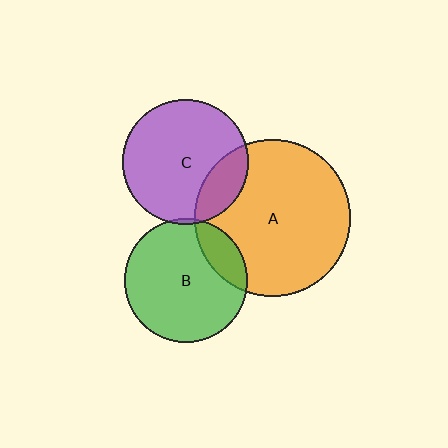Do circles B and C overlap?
Yes.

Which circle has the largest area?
Circle A (orange).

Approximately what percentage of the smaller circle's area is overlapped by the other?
Approximately 5%.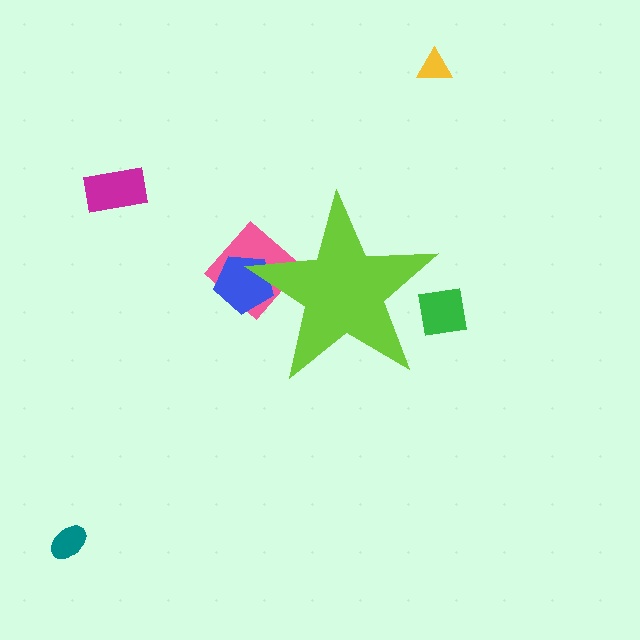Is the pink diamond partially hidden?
Yes, the pink diamond is partially hidden behind the lime star.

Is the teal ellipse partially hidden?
No, the teal ellipse is fully visible.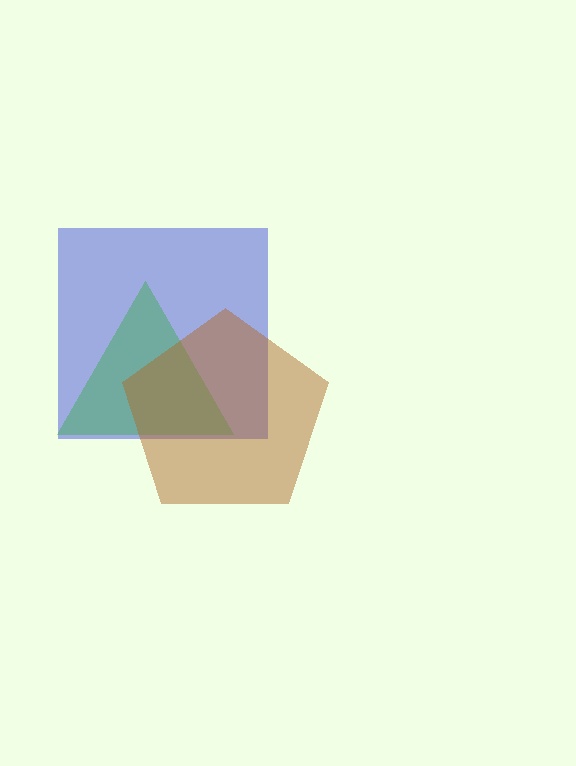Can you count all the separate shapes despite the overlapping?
Yes, there are 3 separate shapes.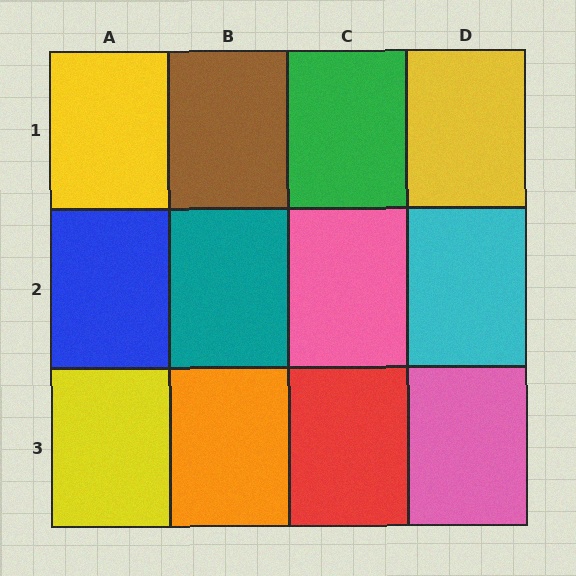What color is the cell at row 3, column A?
Yellow.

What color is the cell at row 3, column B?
Orange.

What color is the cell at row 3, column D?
Pink.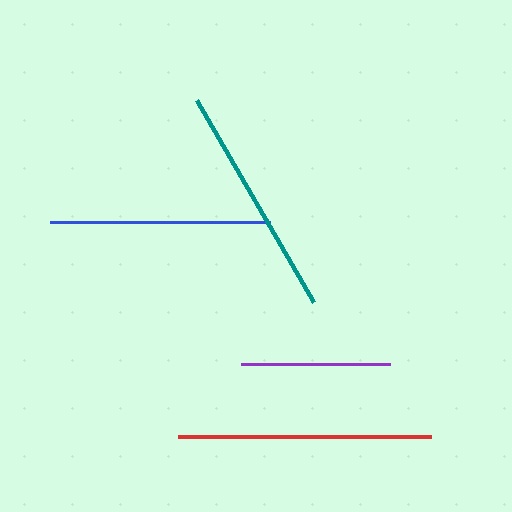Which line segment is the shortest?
The purple line is the shortest at approximately 148 pixels.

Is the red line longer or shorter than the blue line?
The red line is longer than the blue line.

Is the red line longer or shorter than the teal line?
The red line is longer than the teal line.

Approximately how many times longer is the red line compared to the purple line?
The red line is approximately 1.7 times the length of the purple line.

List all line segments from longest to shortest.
From longest to shortest: red, teal, blue, purple.